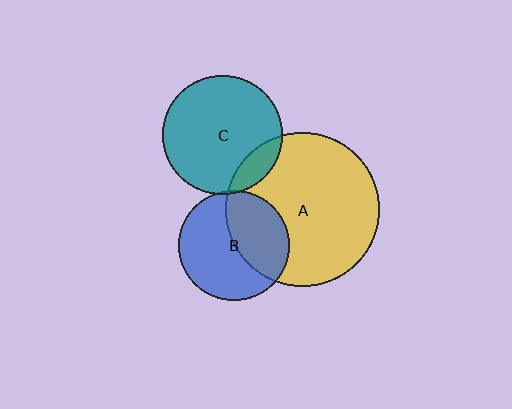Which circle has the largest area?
Circle A (yellow).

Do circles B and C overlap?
Yes.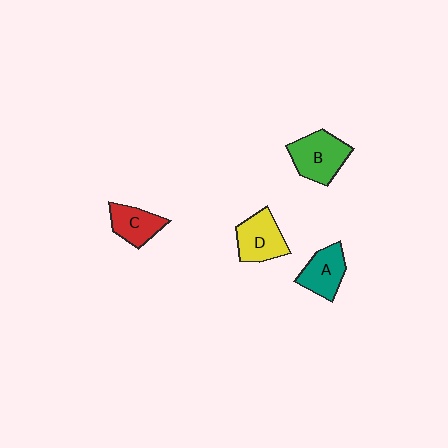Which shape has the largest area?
Shape B (green).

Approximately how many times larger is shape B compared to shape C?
Approximately 1.4 times.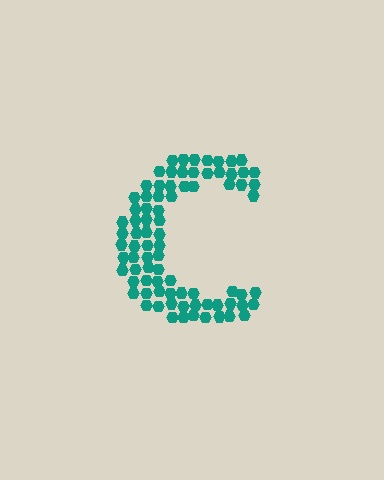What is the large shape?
The large shape is the letter C.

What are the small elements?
The small elements are hexagons.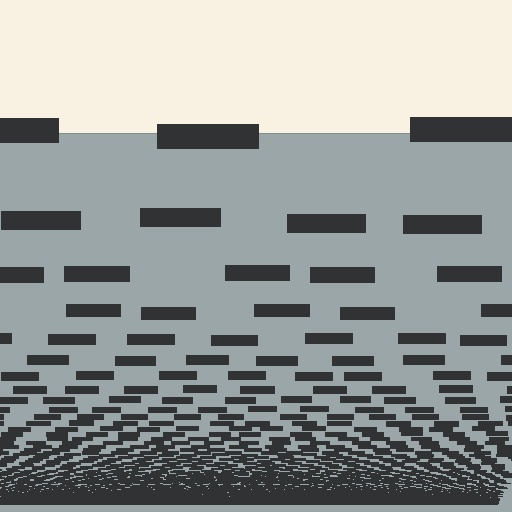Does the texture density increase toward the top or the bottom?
Density increases toward the bottom.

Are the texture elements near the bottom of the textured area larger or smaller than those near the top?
Smaller. The gradient is inverted — elements near the bottom are smaller and denser.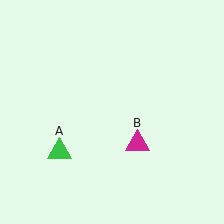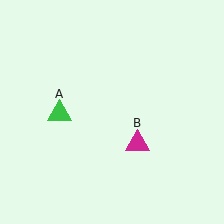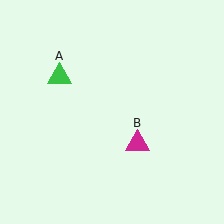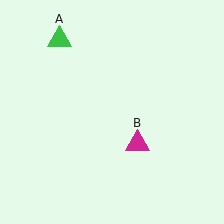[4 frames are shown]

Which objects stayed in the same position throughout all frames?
Magenta triangle (object B) remained stationary.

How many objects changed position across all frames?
1 object changed position: green triangle (object A).